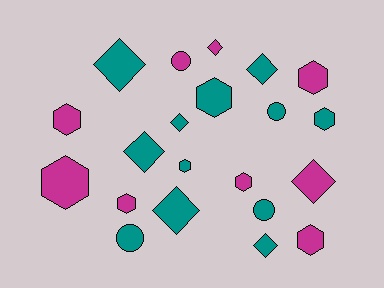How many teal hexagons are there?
There are 3 teal hexagons.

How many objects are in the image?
There are 21 objects.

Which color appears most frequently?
Teal, with 12 objects.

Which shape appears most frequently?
Hexagon, with 9 objects.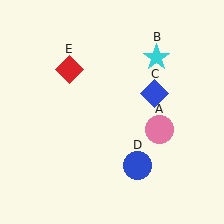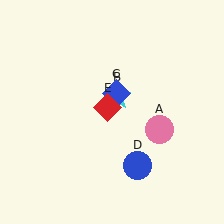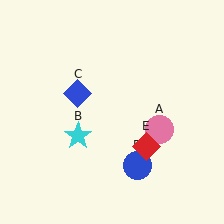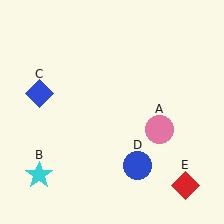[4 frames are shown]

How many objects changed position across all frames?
3 objects changed position: cyan star (object B), blue diamond (object C), red diamond (object E).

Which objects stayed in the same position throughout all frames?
Pink circle (object A) and blue circle (object D) remained stationary.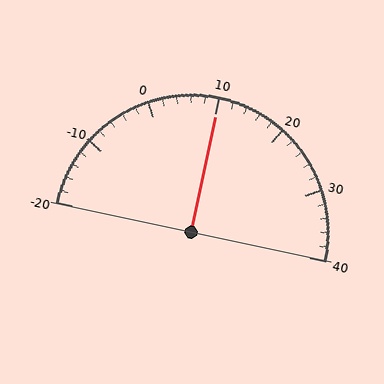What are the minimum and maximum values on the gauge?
The gauge ranges from -20 to 40.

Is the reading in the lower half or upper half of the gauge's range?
The reading is in the upper half of the range (-20 to 40).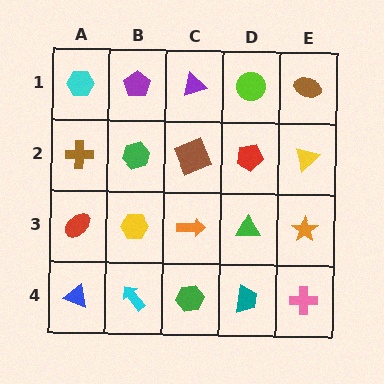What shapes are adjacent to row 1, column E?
A yellow triangle (row 2, column E), a lime circle (row 1, column D).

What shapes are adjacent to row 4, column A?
A red ellipse (row 3, column A), a cyan arrow (row 4, column B).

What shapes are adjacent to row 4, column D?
A green triangle (row 3, column D), a green hexagon (row 4, column C), a pink cross (row 4, column E).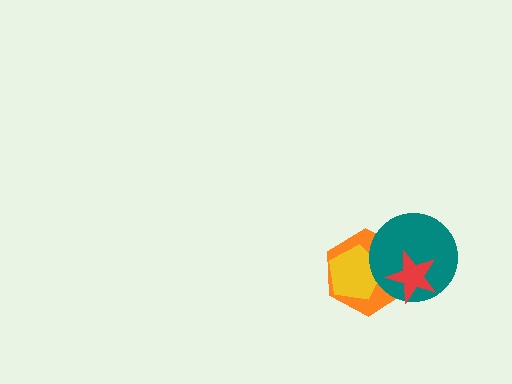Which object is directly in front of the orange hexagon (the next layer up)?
The yellow pentagon is directly in front of the orange hexagon.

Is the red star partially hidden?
No, no other shape covers it.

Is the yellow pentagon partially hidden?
Yes, it is partially covered by another shape.